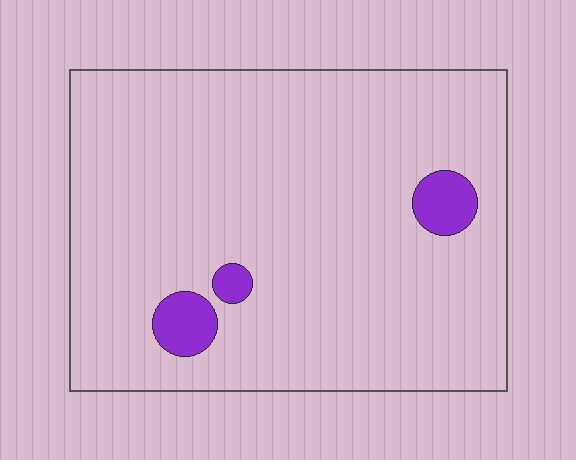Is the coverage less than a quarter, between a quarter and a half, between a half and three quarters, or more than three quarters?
Less than a quarter.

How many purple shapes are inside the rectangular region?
3.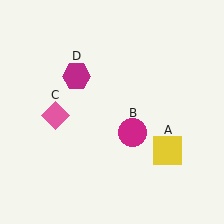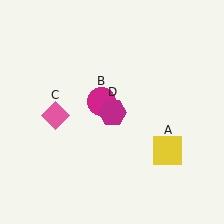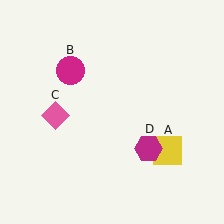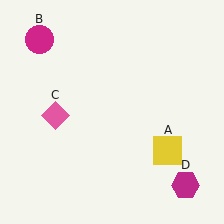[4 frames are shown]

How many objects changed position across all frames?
2 objects changed position: magenta circle (object B), magenta hexagon (object D).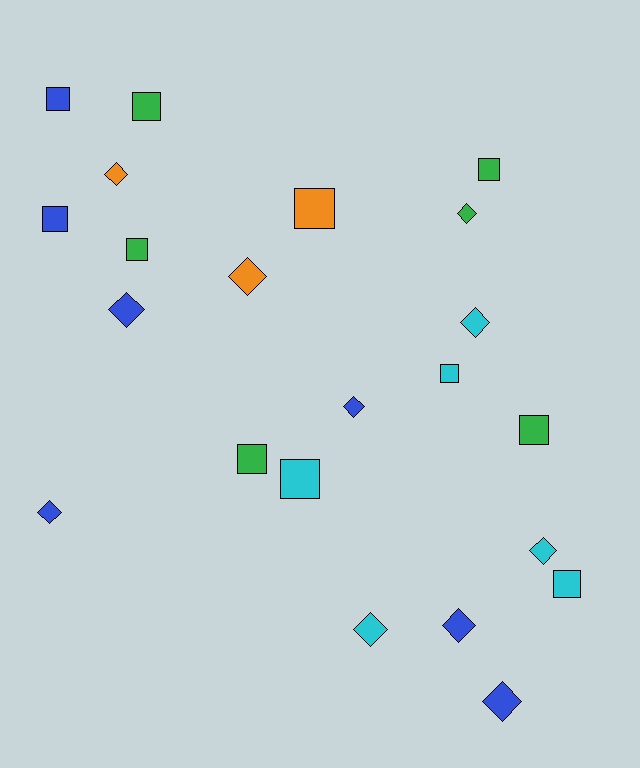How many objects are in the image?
There are 22 objects.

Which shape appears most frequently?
Square, with 11 objects.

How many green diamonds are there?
There is 1 green diamond.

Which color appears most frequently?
Blue, with 7 objects.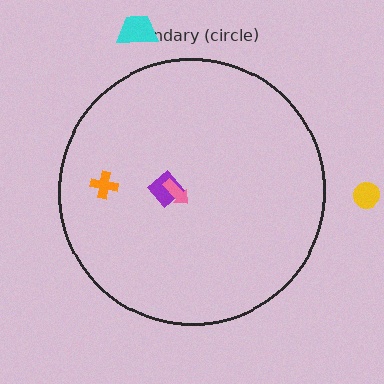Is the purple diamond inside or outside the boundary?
Inside.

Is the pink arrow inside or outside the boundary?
Inside.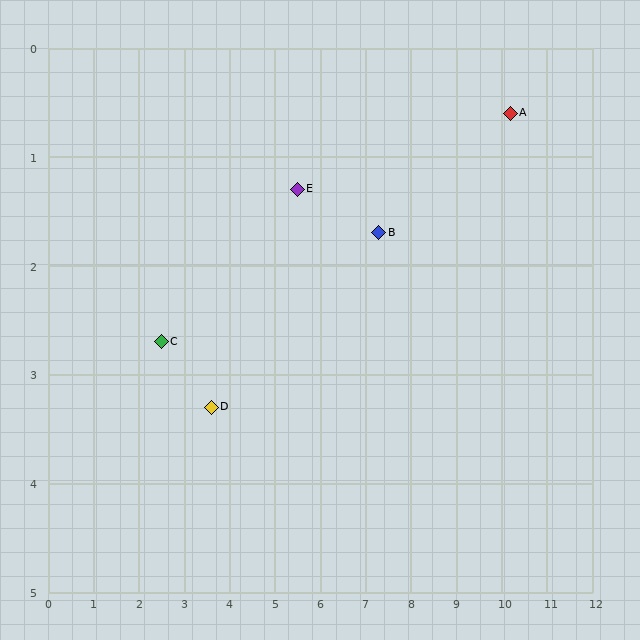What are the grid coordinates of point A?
Point A is at approximately (10.2, 0.6).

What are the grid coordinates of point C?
Point C is at approximately (2.5, 2.7).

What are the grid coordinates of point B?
Point B is at approximately (7.3, 1.7).